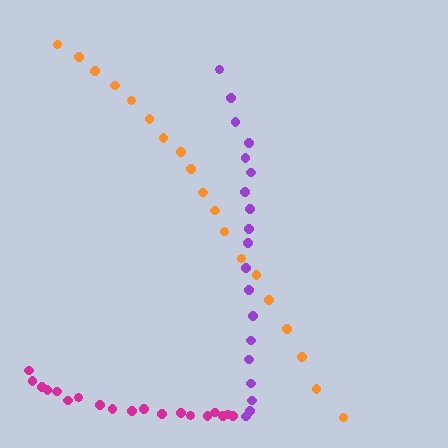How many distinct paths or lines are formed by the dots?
There are 3 distinct paths.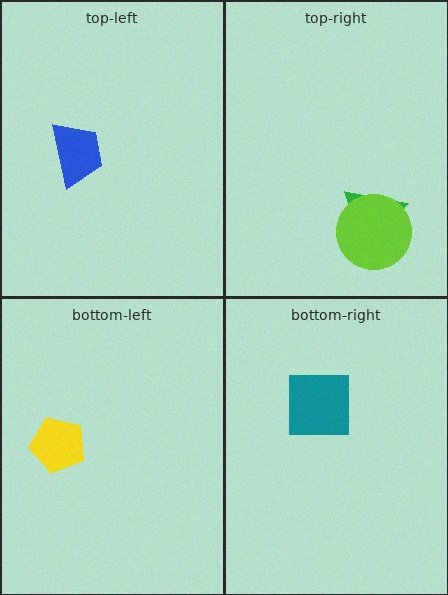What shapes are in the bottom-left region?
The yellow pentagon.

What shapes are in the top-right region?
The green triangle, the lime circle.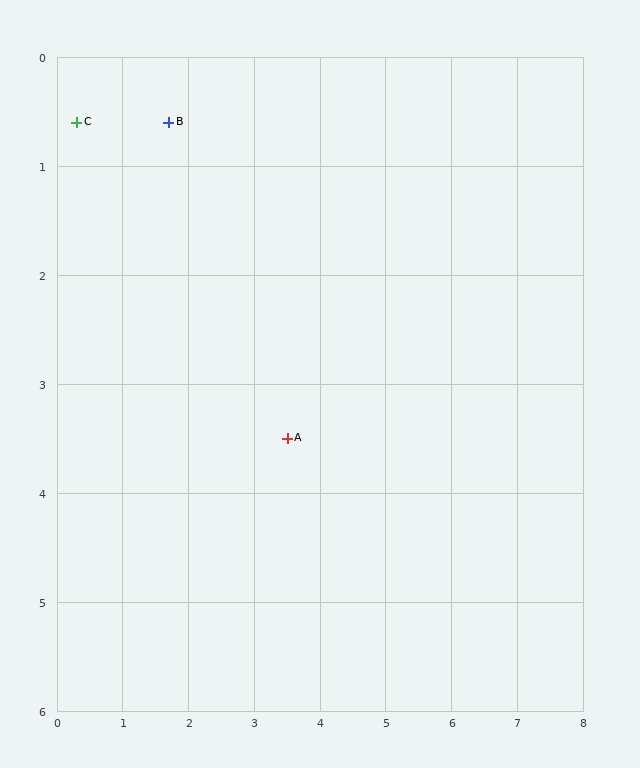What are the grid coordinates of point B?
Point B is at approximately (1.7, 0.6).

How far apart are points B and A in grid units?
Points B and A are about 3.4 grid units apart.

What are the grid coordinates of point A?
Point A is at approximately (3.5, 3.5).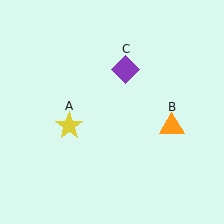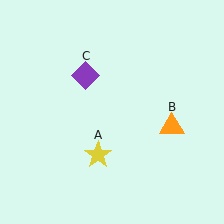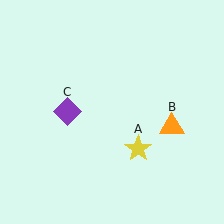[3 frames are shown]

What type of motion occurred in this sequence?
The yellow star (object A), purple diamond (object C) rotated counterclockwise around the center of the scene.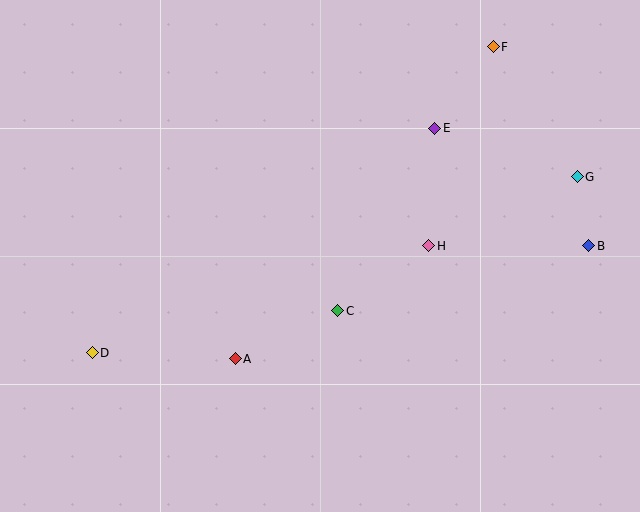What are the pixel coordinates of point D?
Point D is at (92, 353).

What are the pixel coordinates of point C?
Point C is at (338, 311).